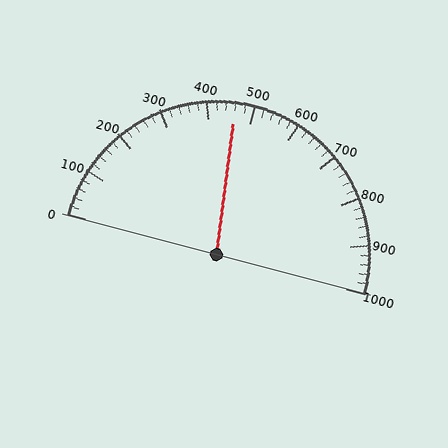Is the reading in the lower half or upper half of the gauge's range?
The reading is in the lower half of the range (0 to 1000).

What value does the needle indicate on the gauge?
The needle indicates approximately 460.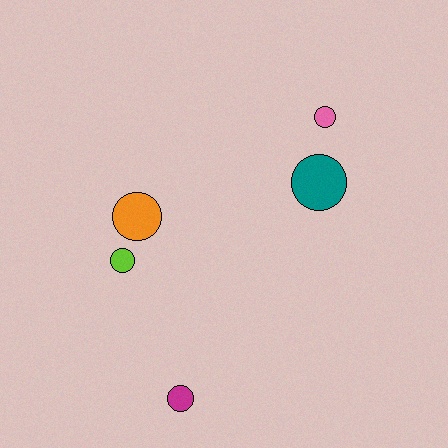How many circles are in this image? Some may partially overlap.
There are 5 circles.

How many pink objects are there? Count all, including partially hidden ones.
There is 1 pink object.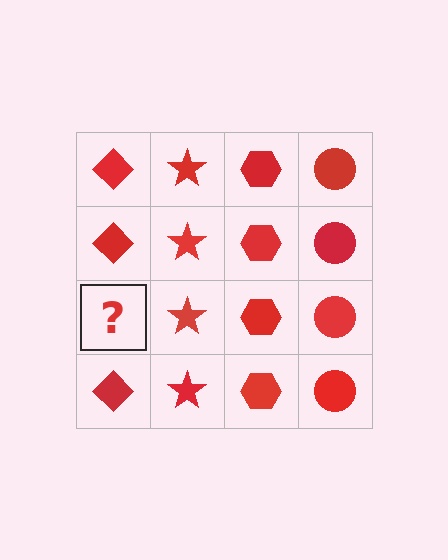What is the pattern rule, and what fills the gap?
The rule is that each column has a consistent shape. The gap should be filled with a red diamond.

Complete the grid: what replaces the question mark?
The question mark should be replaced with a red diamond.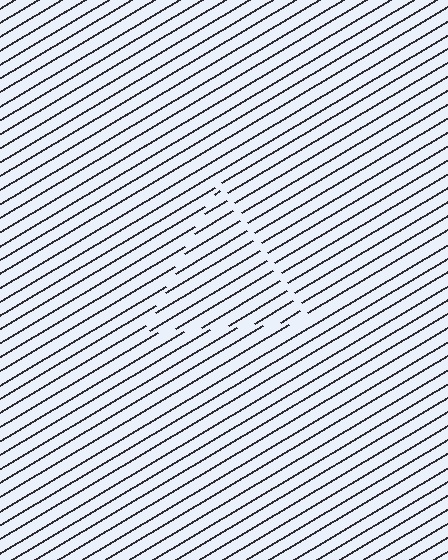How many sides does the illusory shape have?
3 sides — the line-ends trace a triangle.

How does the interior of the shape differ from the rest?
The interior of the shape contains the same grating, shifted by half a period — the contour is defined by the phase discontinuity where line-ends from the inner and outer gratings abut.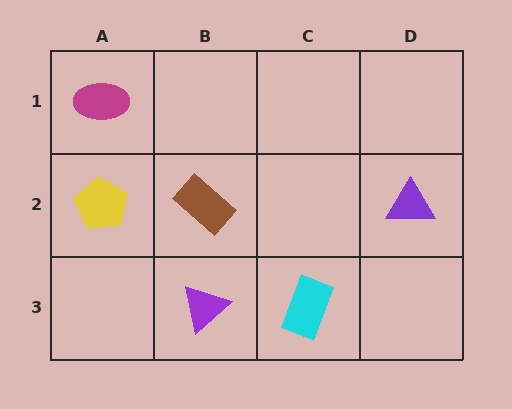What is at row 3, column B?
A purple triangle.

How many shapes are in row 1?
1 shape.